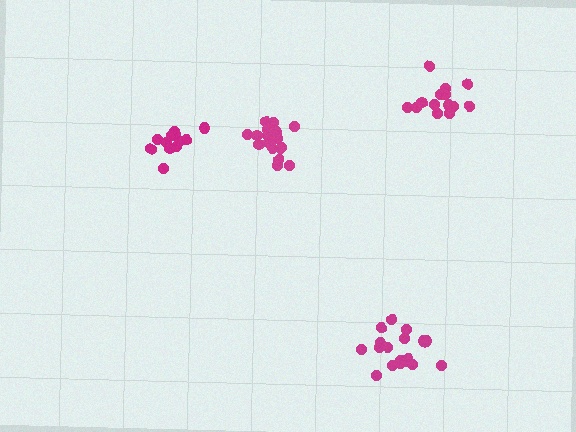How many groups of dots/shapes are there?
There are 4 groups.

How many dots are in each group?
Group 1: 18 dots, Group 2: 14 dots, Group 3: 18 dots, Group 4: 12 dots (62 total).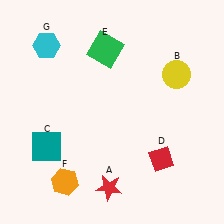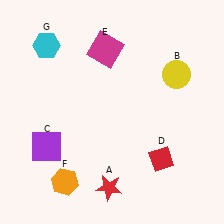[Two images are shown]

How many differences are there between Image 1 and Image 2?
There are 2 differences between the two images.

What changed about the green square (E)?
In Image 1, E is green. In Image 2, it changed to magenta.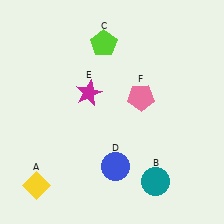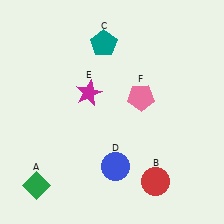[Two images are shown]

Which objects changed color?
A changed from yellow to green. B changed from teal to red. C changed from lime to teal.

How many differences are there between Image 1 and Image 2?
There are 3 differences between the two images.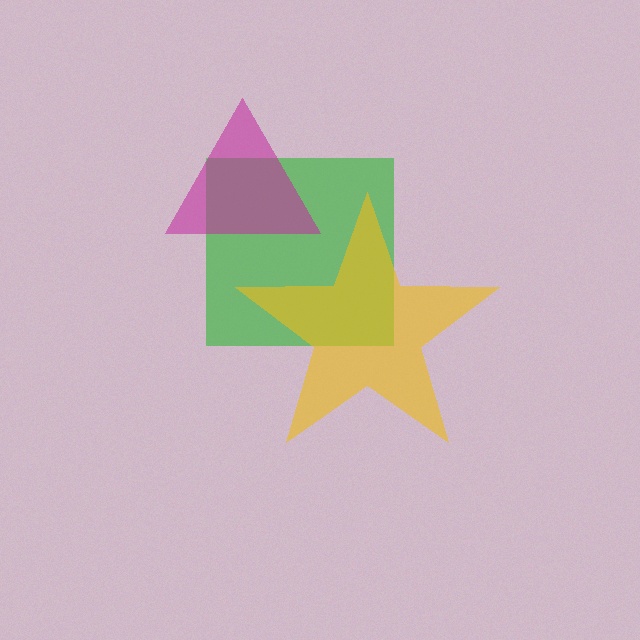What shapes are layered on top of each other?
The layered shapes are: a green square, a yellow star, a magenta triangle.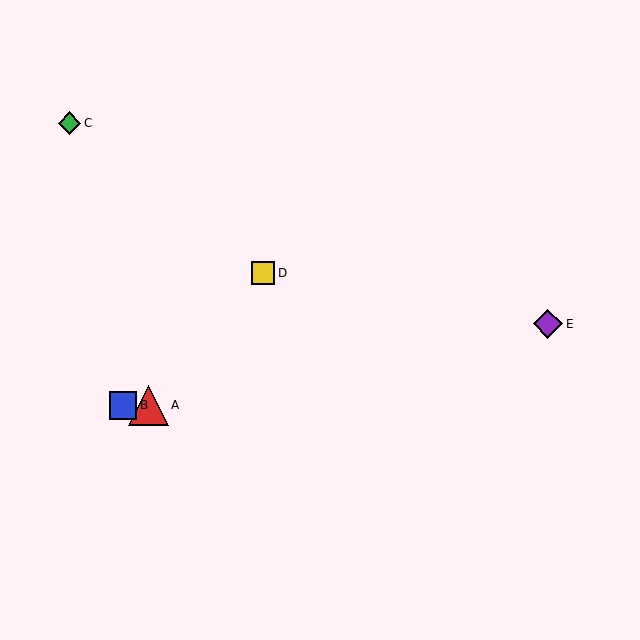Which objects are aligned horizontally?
Objects A, B are aligned horizontally.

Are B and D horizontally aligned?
No, B is at y≈405 and D is at y≈273.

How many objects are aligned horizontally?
2 objects (A, B) are aligned horizontally.